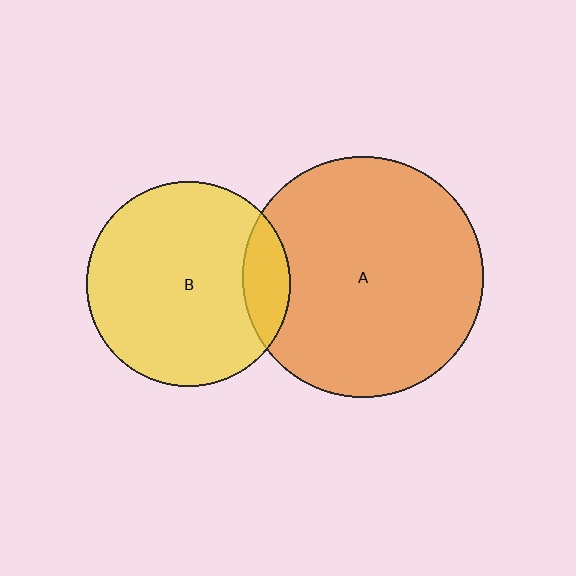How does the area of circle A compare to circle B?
Approximately 1.4 times.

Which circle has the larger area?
Circle A (orange).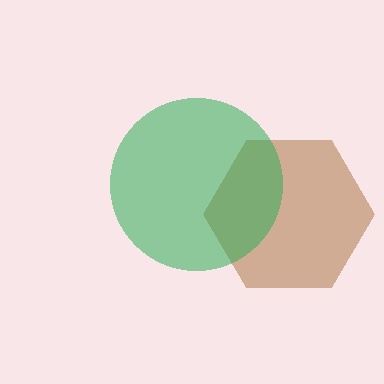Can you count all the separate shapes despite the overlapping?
Yes, there are 2 separate shapes.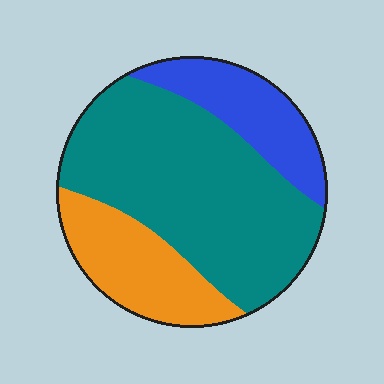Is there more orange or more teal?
Teal.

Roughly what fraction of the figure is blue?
Blue covers roughly 20% of the figure.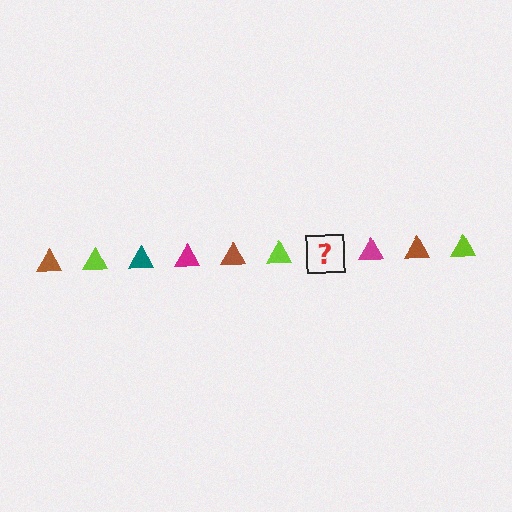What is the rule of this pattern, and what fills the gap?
The rule is that the pattern cycles through brown, lime, teal, magenta triangles. The gap should be filled with a teal triangle.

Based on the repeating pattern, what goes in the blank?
The blank should be a teal triangle.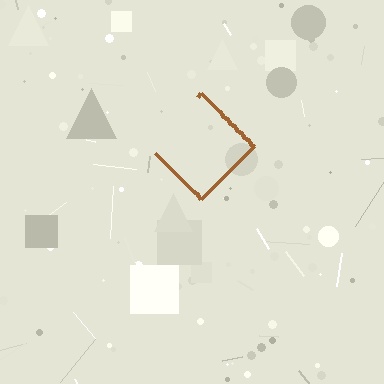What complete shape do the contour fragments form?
The contour fragments form a diamond.